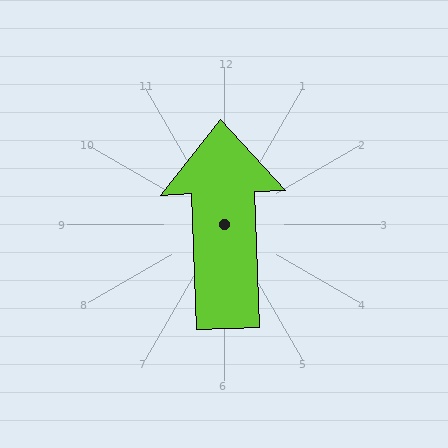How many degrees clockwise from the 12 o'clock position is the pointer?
Approximately 358 degrees.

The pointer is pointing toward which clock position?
Roughly 12 o'clock.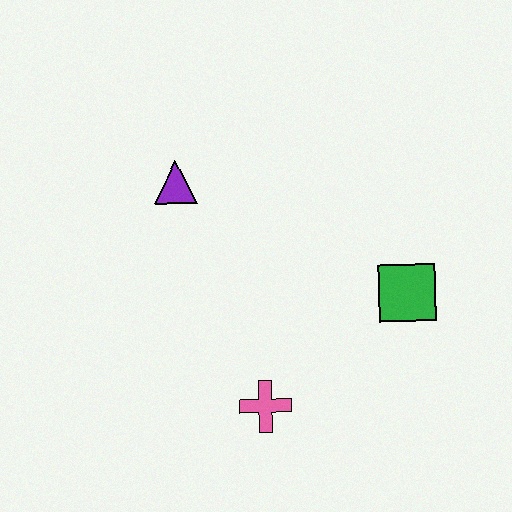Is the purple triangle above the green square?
Yes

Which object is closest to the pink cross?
The green square is closest to the pink cross.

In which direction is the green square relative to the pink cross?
The green square is to the right of the pink cross.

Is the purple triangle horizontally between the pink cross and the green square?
No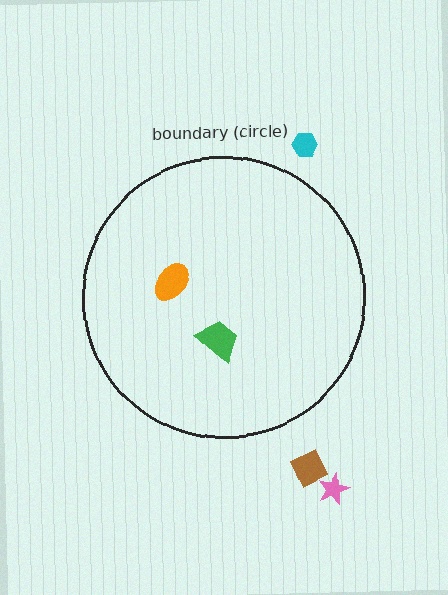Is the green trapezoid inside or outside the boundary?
Inside.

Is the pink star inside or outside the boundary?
Outside.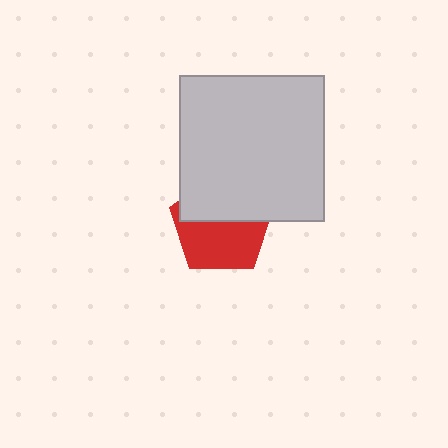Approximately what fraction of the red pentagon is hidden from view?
Roughly 45% of the red pentagon is hidden behind the light gray square.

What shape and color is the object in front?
The object in front is a light gray square.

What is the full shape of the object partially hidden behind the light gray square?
The partially hidden object is a red pentagon.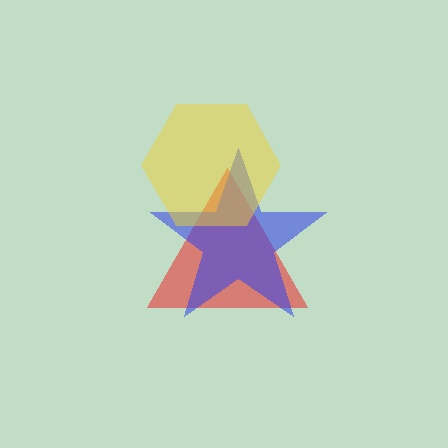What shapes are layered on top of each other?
The layered shapes are: a red triangle, a blue star, a yellow hexagon.